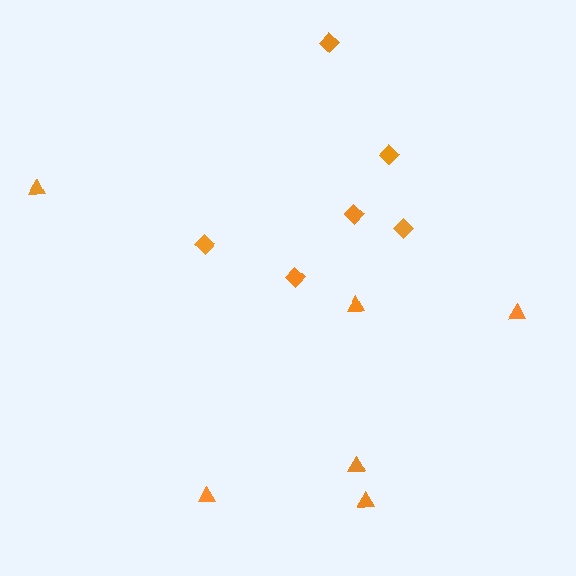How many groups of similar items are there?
There are 2 groups: one group of diamonds (6) and one group of triangles (6).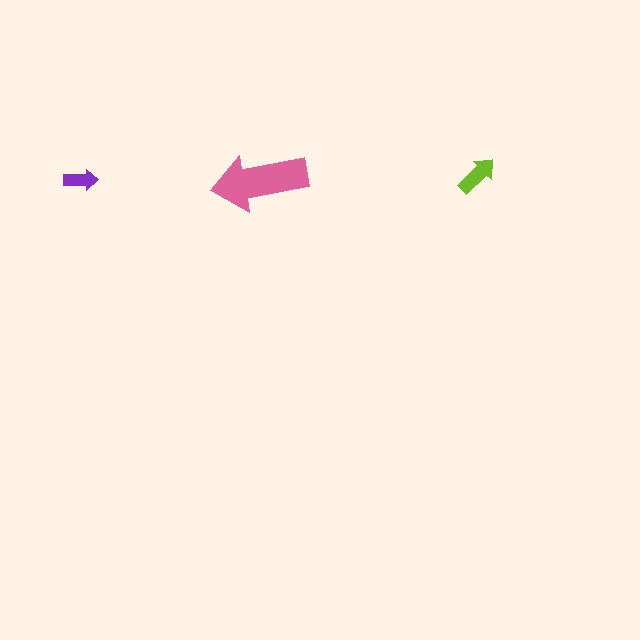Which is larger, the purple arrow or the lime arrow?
The lime one.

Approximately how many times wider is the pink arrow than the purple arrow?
About 3 times wider.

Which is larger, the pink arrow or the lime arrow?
The pink one.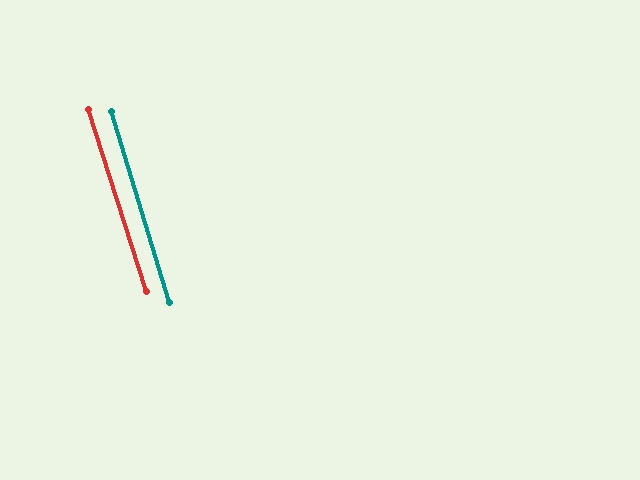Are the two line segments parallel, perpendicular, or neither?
Parallel — their directions differ by only 1.0°.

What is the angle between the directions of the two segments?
Approximately 1 degree.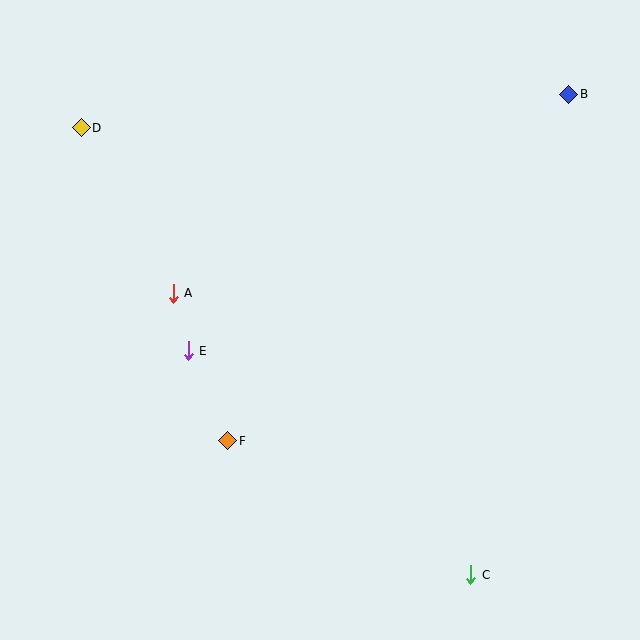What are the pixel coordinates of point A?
Point A is at (173, 293).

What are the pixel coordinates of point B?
Point B is at (569, 94).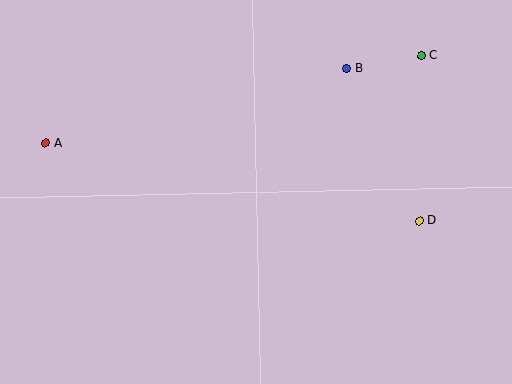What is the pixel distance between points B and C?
The distance between B and C is 75 pixels.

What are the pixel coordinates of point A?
Point A is at (45, 143).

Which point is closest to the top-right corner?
Point C is closest to the top-right corner.